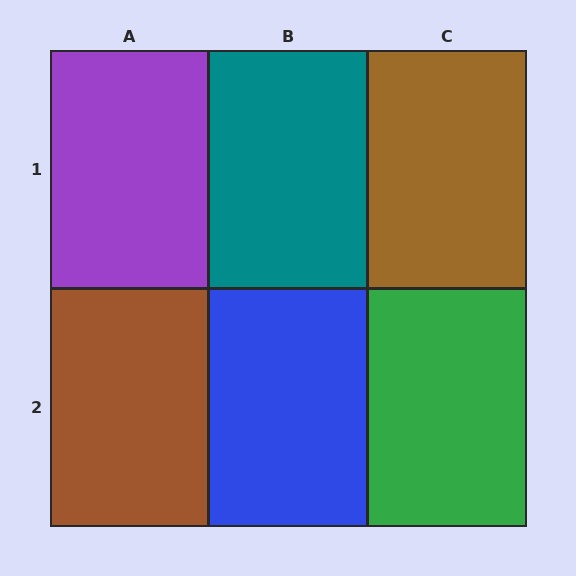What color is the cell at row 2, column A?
Brown.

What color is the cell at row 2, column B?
Blue.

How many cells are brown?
2 cells are brown.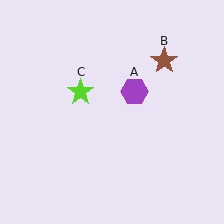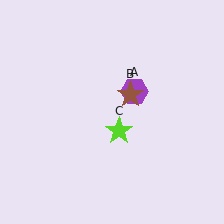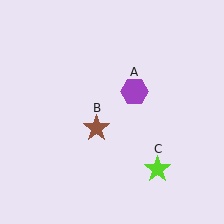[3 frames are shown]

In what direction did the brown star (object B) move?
The brown star (object B) moved down and to the left.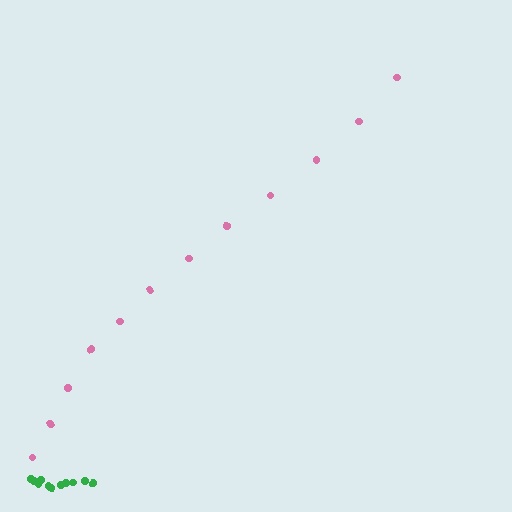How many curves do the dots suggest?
There are 2 distinct paths.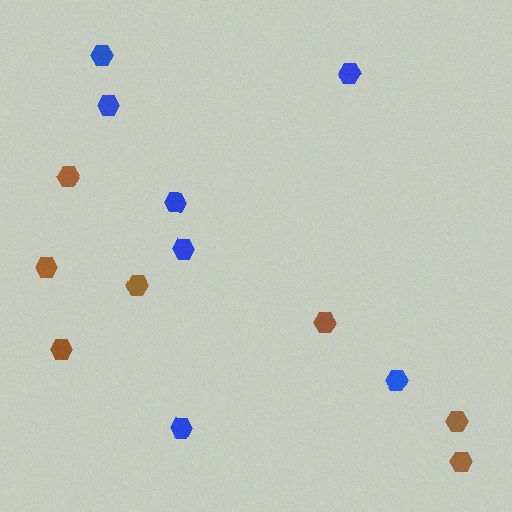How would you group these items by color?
There are 2 groups: one group of blue hexagons (7) and one group of brown hexagons (7).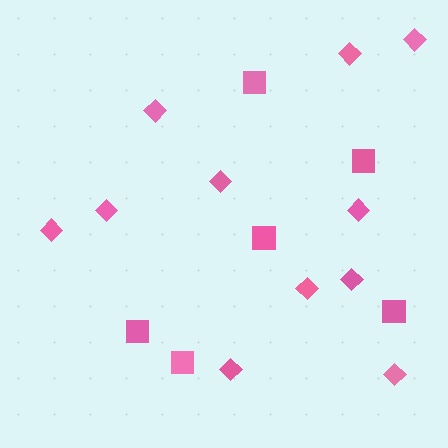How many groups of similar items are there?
There are 2 groups: one group of diamonds (11) and one group of squares (6).